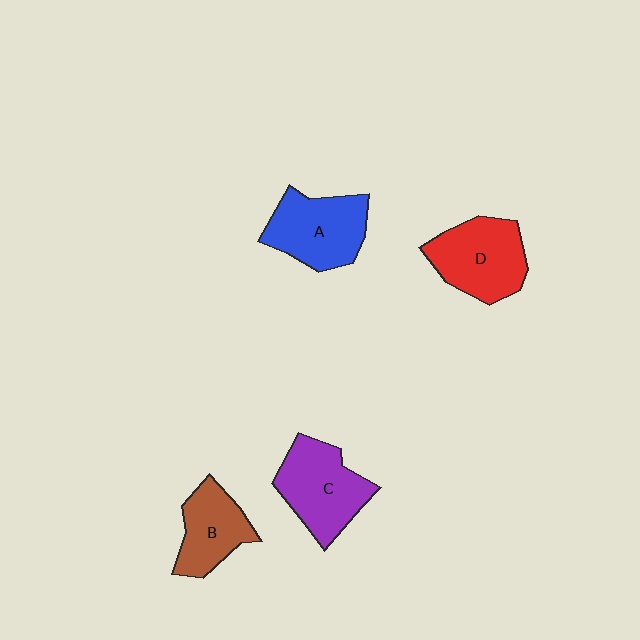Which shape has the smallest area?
Shape B (brown).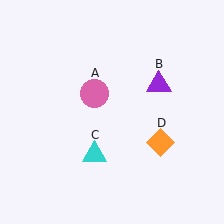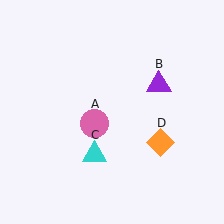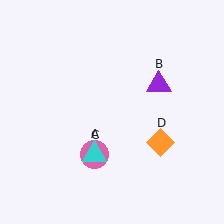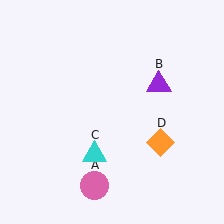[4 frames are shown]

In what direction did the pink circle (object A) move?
The pink circle (object A) moved down.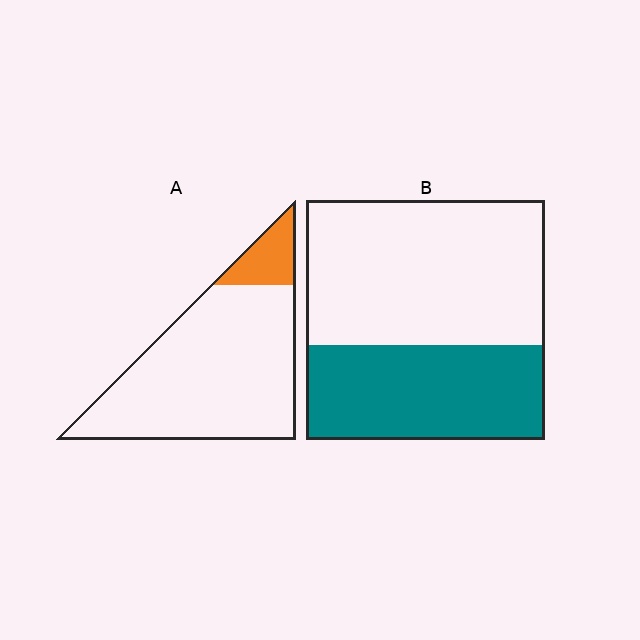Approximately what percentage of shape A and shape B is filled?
A is approximately 15% and B is approximately 40%.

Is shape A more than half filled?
No.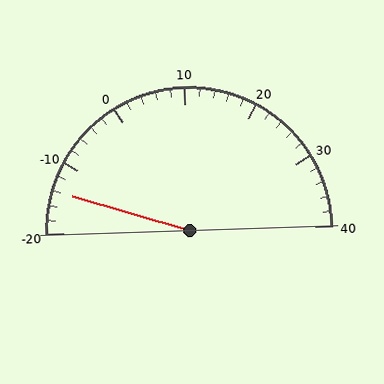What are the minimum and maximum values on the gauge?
The gauge ranges from -20 to 40.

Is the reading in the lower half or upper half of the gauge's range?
The reading is in the lower half of the range (-20 to 40).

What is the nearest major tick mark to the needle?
The nearest major tick mark is -10.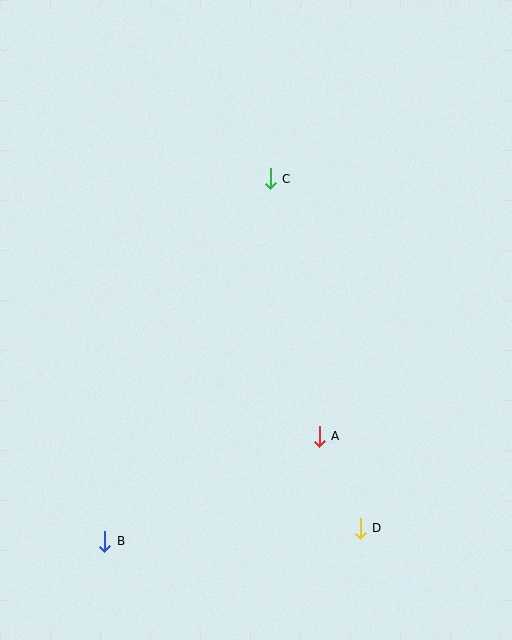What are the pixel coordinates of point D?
Point D is at (360, 528).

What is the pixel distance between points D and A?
The distance between D and A is 101 pixels.